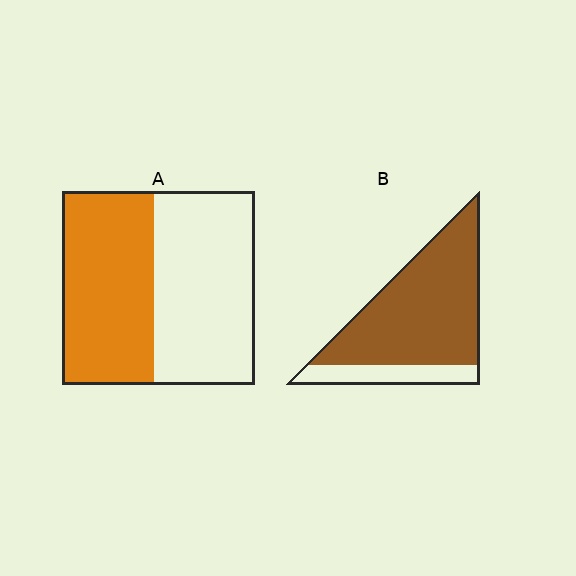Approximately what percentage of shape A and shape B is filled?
A is approximately 50% and B is approximately 80%.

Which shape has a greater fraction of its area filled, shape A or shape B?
Shape B.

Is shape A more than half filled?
Roughly half.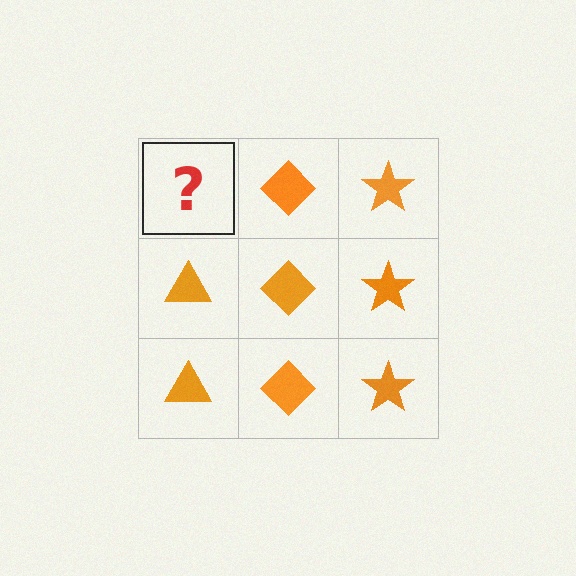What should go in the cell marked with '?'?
The missing cell should contain an orange triangle.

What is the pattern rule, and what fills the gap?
The rule is that each column has a consistent shape. The gap should be filled with an orange triangle.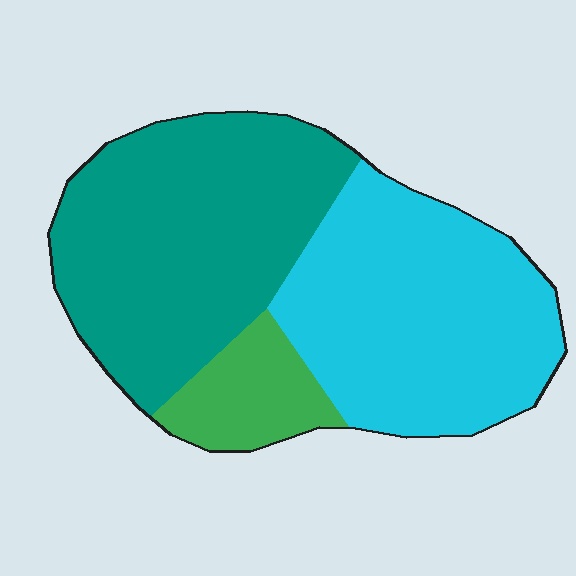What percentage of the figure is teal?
Teal takes up between a third and a half of the figure.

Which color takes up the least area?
Green, at roughly 10%.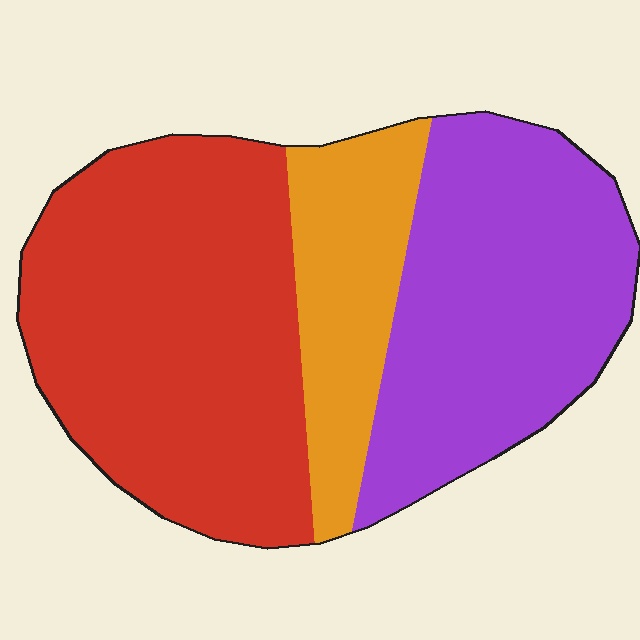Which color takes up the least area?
Orange, at roughly 20%.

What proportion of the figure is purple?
Purple takes up about three eighths (3/8) of the figure.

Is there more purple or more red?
Red.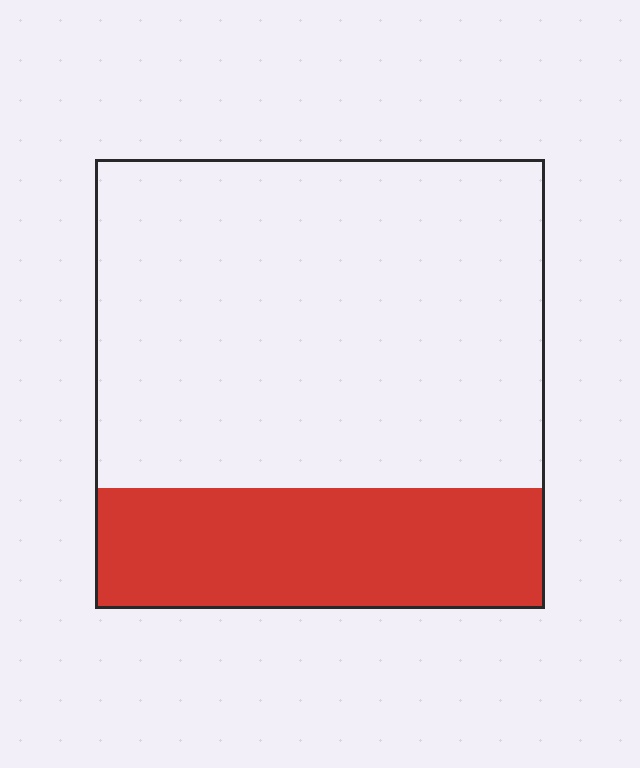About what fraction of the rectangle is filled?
About one quarter (1/4).